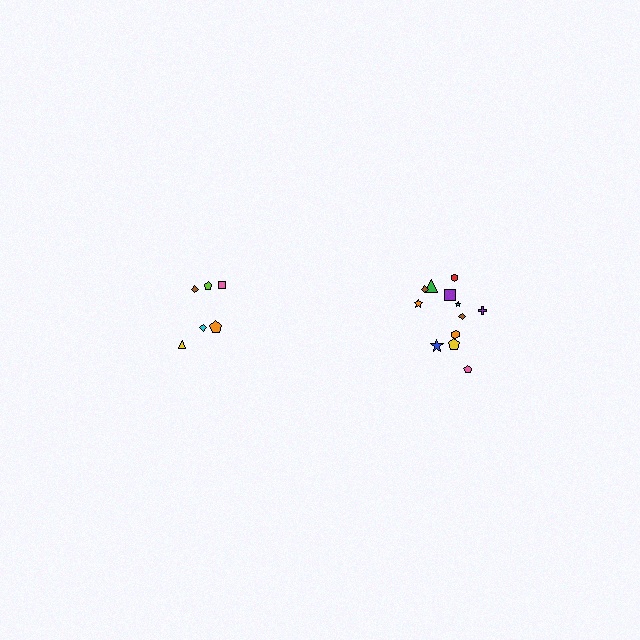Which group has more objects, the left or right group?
The right group.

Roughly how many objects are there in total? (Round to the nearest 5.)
Roughly 20 objects in total.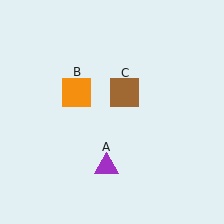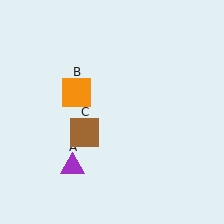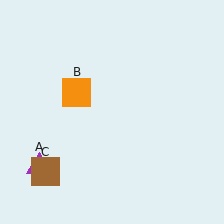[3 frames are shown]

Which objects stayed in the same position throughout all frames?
Orange square (object B) remained stationary.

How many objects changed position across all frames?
2 objects changed position: purple triangle (object A), brown square (object C).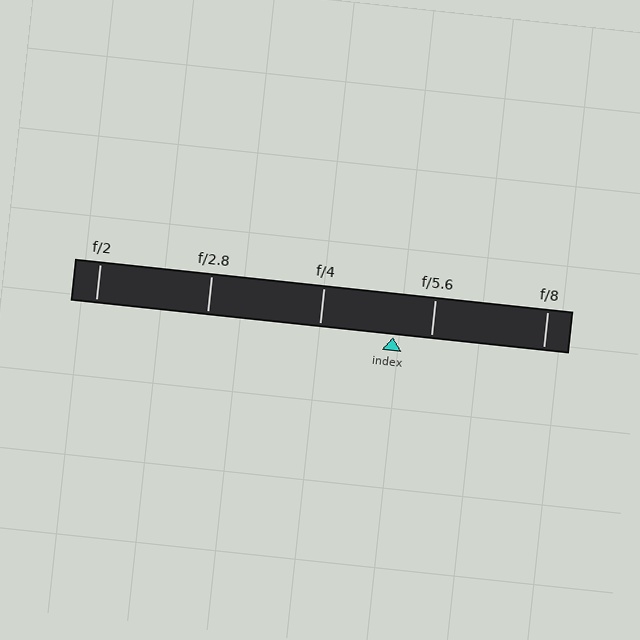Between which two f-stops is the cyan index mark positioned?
The index mark is between f/4 and f/5.6.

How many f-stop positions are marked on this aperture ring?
There are 5 f-stop positions marked.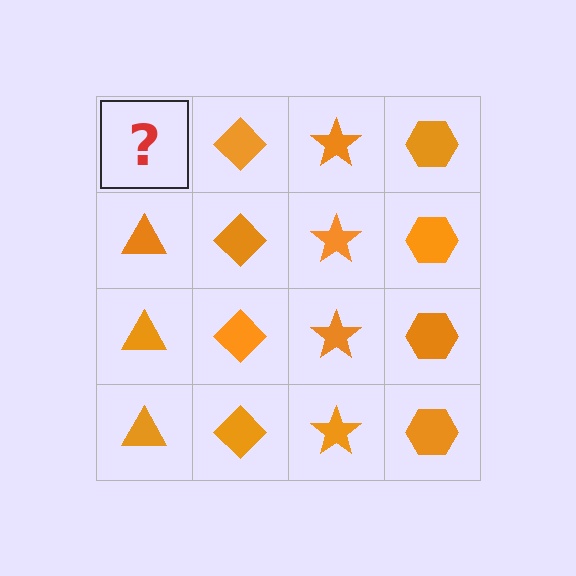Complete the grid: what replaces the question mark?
The question mark should be replaced with an orange triangle.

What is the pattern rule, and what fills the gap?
The rule is that each column has a consistent shape. The gap should be filled with an orange triangle.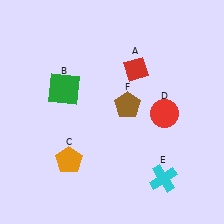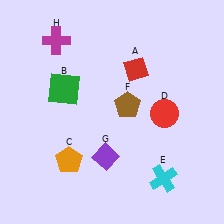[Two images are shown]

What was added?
A purple diamond (G), a magenta cross (H) were added in Image 2.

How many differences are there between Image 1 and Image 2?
There are 2 differences between the two images.